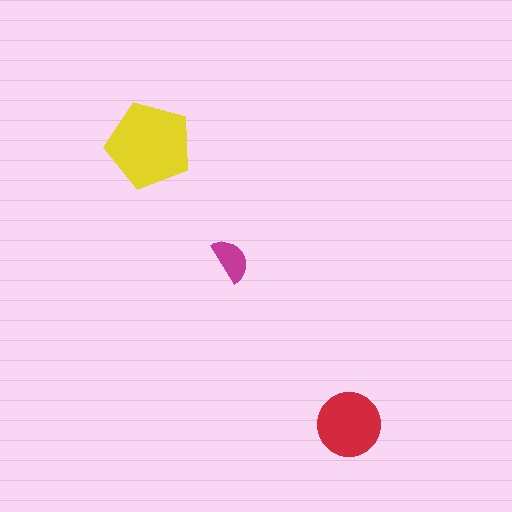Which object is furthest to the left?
The yellow pentagon is leftmost.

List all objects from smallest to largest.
The magenta semicircle, the red circle, the yellow pentagon.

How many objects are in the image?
There are 3 objects in the image.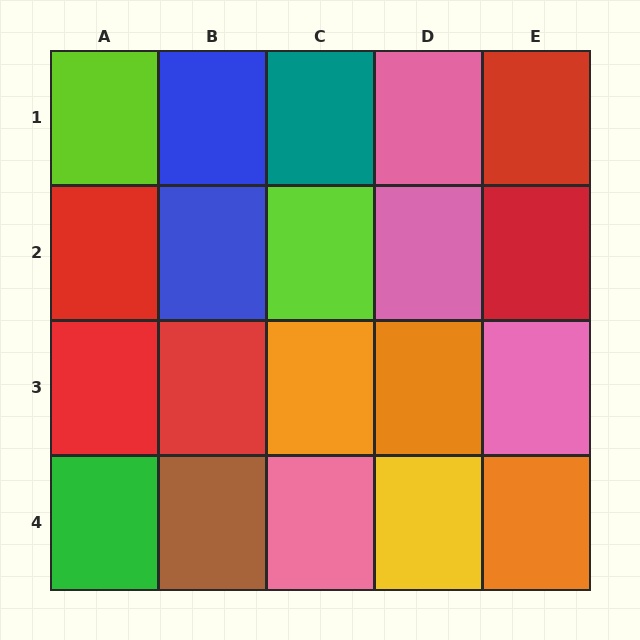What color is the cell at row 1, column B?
Blue.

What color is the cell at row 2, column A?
Red.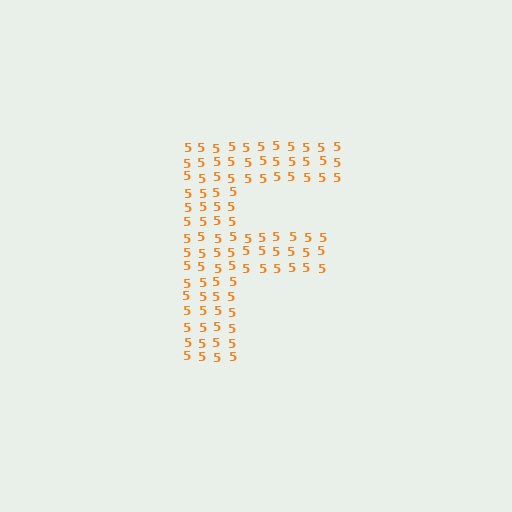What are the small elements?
The small elements are digit 5's.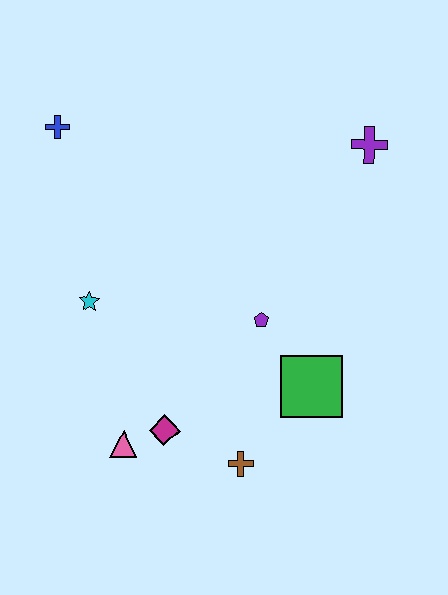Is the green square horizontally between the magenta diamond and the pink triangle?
No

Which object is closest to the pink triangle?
The magenta diamond is closest to the pink triangle.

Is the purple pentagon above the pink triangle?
Yes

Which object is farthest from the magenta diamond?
The purple cross is farthest from the magenta diamond.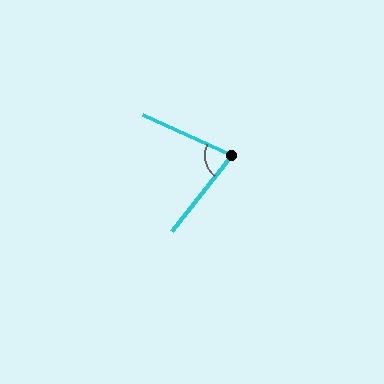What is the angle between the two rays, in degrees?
Approximately 76 degrees.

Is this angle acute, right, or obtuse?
It is acute.